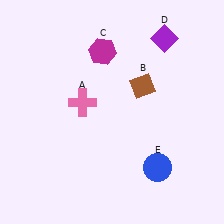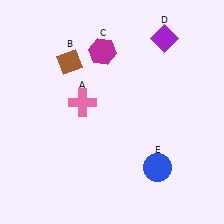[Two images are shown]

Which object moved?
The brown diamond (B) moved left.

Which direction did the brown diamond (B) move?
The brown diamond (B) moved left.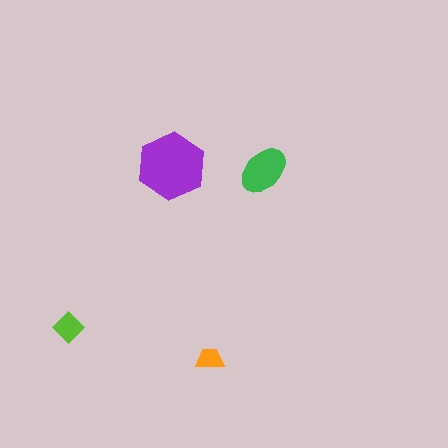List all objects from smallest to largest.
The orange trapezoid, the lime diamond, the green ellipse, the purple hexagon.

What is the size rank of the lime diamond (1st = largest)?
3rd.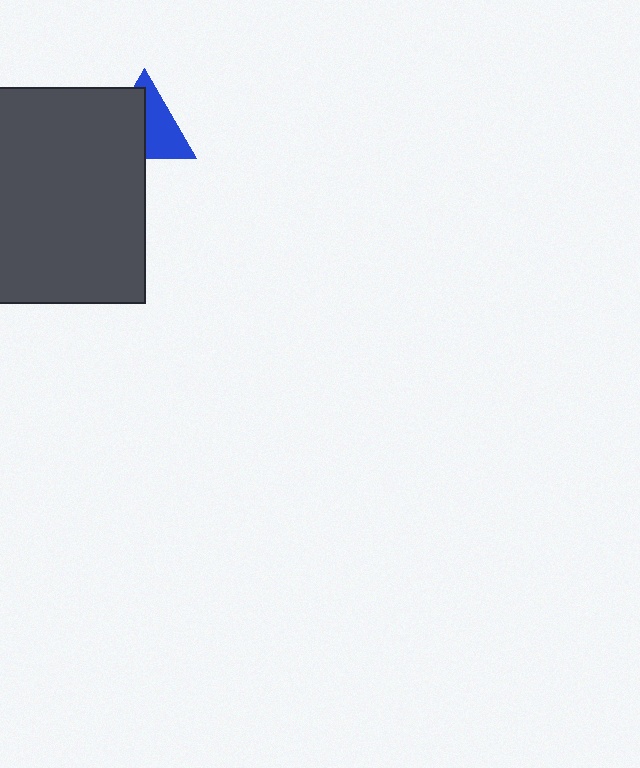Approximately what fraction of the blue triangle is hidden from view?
Roughly 49% of the blue triangle is hidden behind the dark gray rectangle.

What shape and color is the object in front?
The object in front is a dark gray rectangle.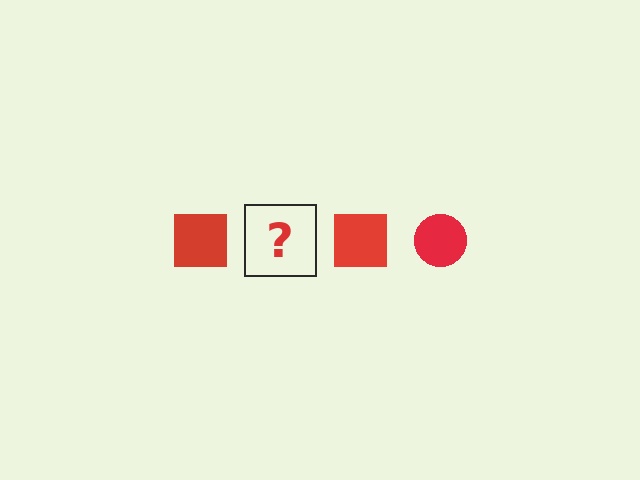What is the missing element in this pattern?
The missing element is a red circle.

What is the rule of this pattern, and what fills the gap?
The rule is that the pattern cycles through square, circle shapes in red. The gap should be filled with a red circle.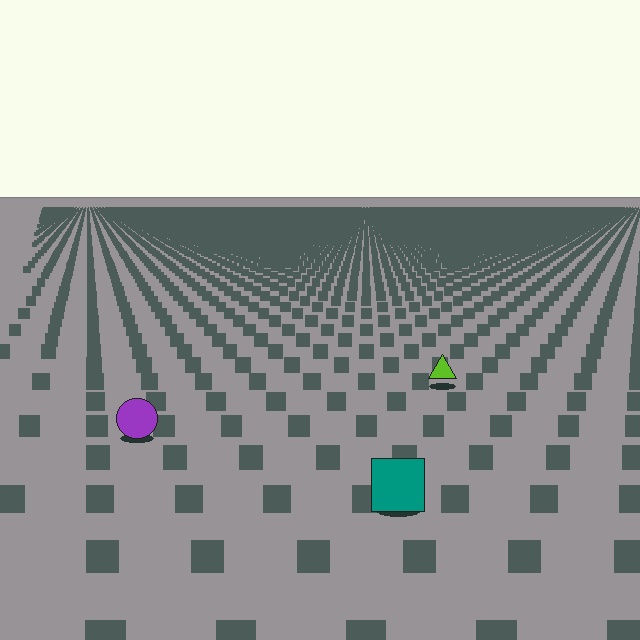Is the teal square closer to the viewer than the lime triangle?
Yes. The teal square is closer — you can tell from the texture gradient: the ground texture is coarser near it.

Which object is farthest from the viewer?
The lime triangle is farthest from the viewer. It appears smaller and the ground texture around it is denser.